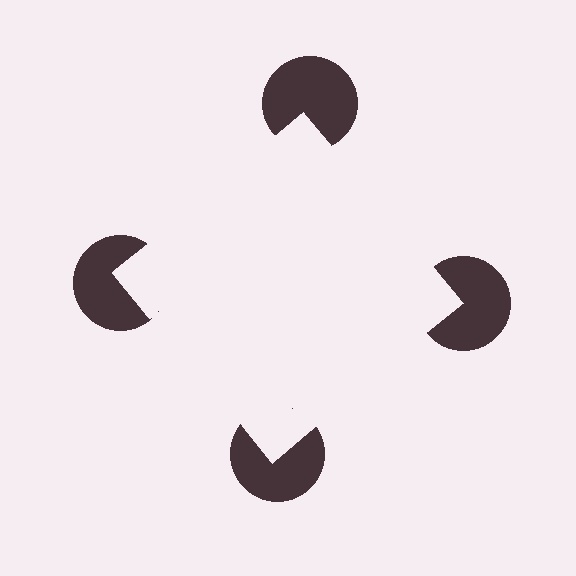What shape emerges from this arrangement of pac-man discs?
An illusory square — its edges are inferred from the aligned wedge cuts in the pac-man discs, not physically drawn.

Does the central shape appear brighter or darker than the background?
It typically appears slightly brighter than the background, even though no actual brightness change is drawn.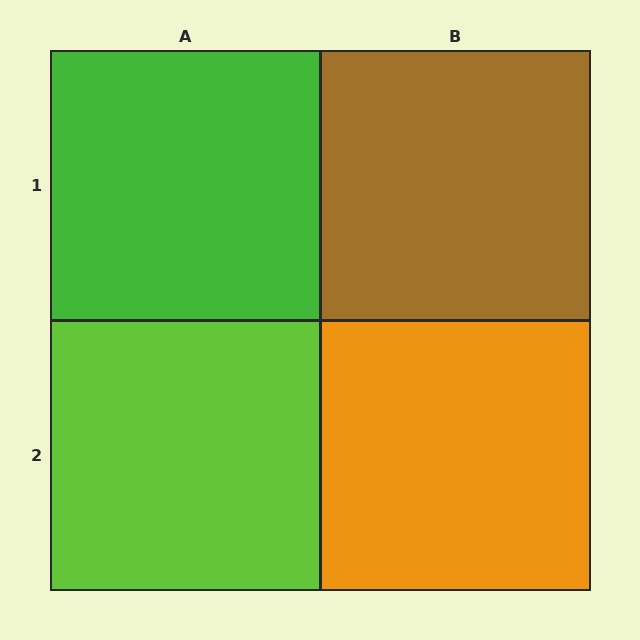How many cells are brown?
1 cell is brown.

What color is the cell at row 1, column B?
Brown.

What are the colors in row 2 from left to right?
Lime, orange.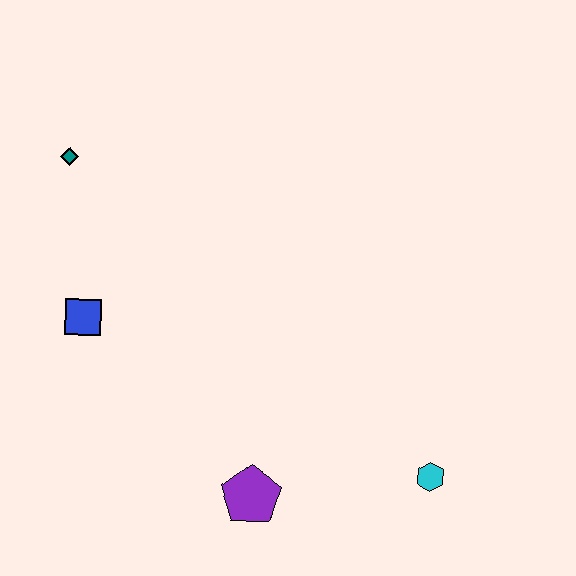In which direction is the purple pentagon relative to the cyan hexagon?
The purple pentagon is to the left of the cyan hexagon.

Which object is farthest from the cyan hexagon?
The teal diamond is farthest from the cyan hexagon.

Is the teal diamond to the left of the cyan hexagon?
Yes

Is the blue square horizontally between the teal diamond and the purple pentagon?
Yes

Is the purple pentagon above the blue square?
No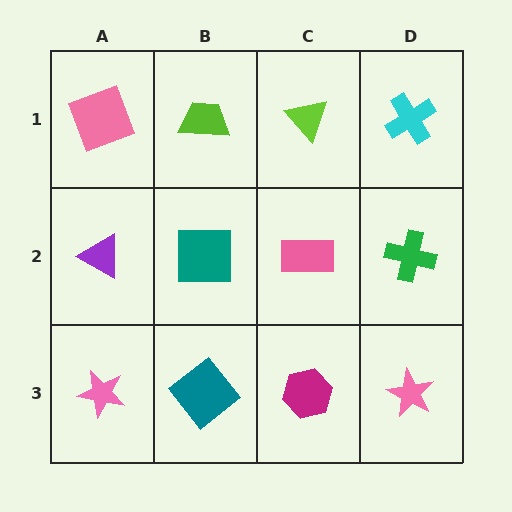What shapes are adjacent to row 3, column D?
A green cross (row 2, column D), a magenta hexagon (row 3, column C).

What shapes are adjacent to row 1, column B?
A teal square (row 2, column B), a pink square (row 1, column A), a lime triangle (row 1, column C).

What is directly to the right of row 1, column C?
A cyan cross.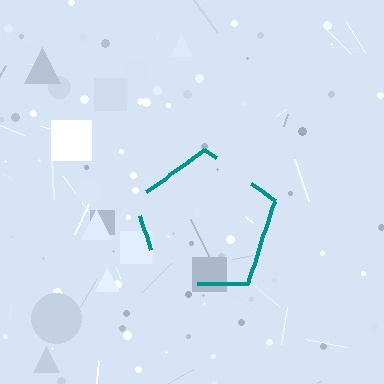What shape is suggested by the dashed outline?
The dashed outline suggests a pentagon.